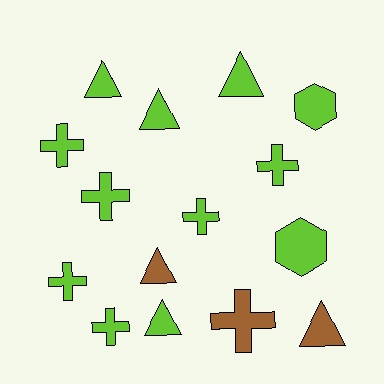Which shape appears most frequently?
Cross, with 7 objects.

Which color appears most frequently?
Lime, with 12 objects.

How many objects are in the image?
There are 15 objects.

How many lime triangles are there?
There are 4 lime triangles.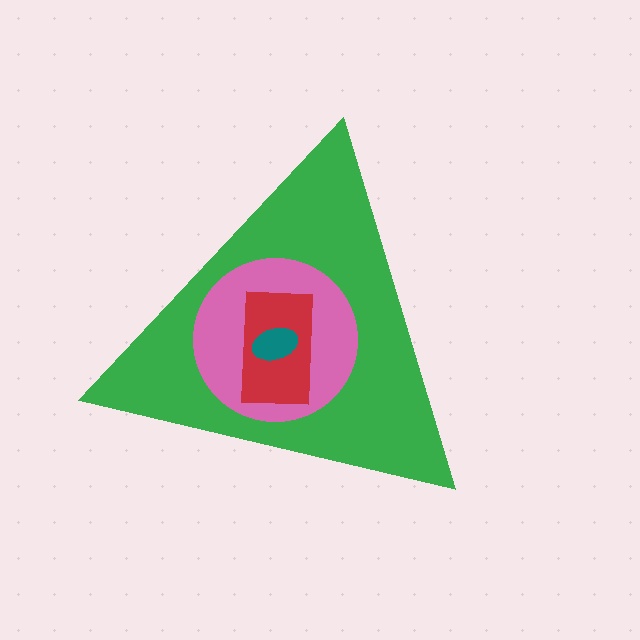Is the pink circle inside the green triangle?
Yes.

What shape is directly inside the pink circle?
The red rectangle.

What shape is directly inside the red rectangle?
The teal ellipse.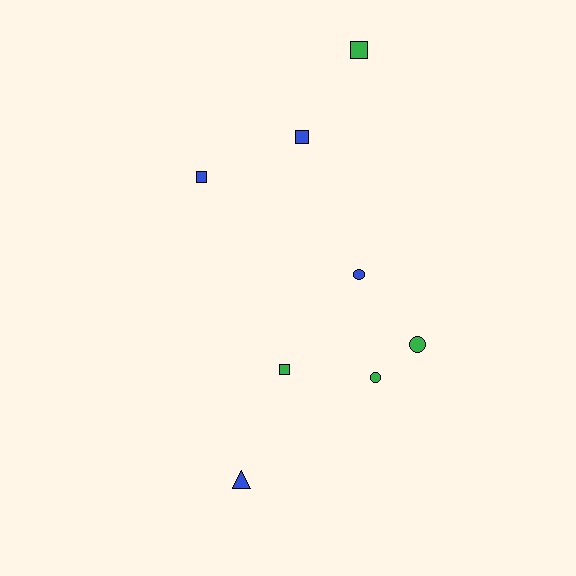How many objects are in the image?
There are 8 objects.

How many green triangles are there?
There are no green triangles.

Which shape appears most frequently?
Square, with 4 objects.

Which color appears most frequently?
Blue, with 4 objects.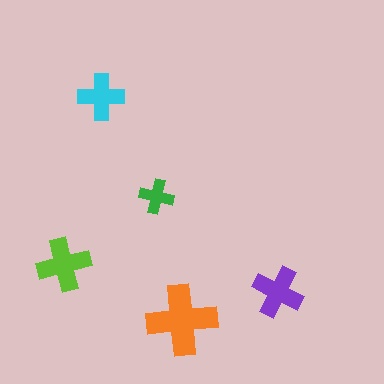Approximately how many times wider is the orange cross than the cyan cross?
About 1.5 times wider.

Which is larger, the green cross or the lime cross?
The lime one.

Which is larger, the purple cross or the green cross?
The purple one.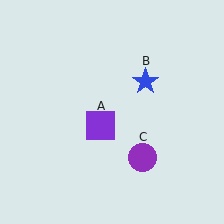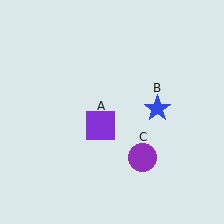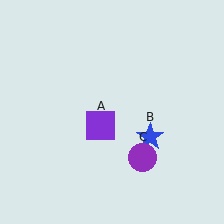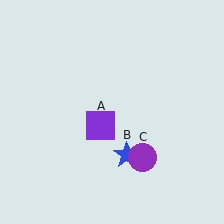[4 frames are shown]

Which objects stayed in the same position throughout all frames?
Purple square (object A) and purple circle (object C) remained stationary.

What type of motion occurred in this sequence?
The blue star (object B) rotated clockwise around the center of the scene.